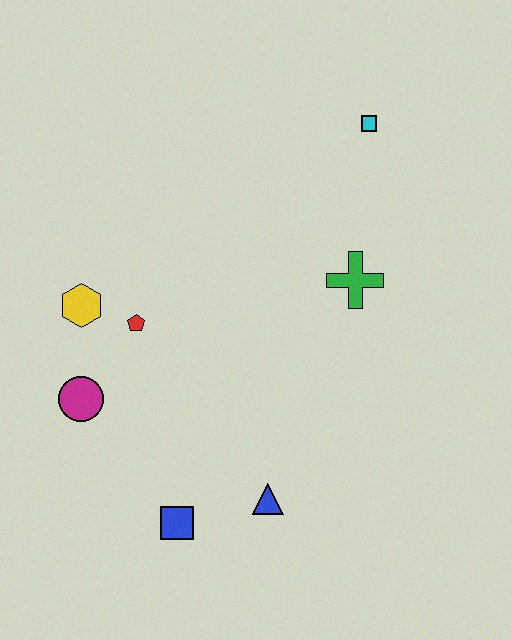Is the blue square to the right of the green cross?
No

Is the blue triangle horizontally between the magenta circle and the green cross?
Yes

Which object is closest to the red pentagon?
The yellow hexagon is closest to the red pentagon.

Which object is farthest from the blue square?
The cyan square is farthest from the blue square.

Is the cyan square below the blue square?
No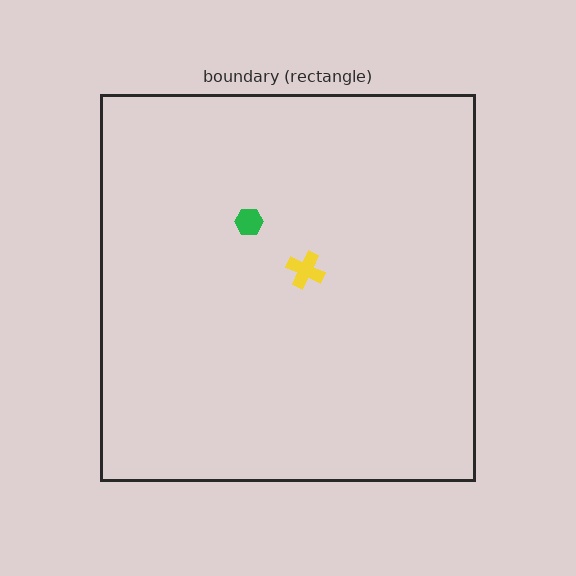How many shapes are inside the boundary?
2 inside, 0 outside.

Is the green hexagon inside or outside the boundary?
Inside.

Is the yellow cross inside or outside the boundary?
Inside.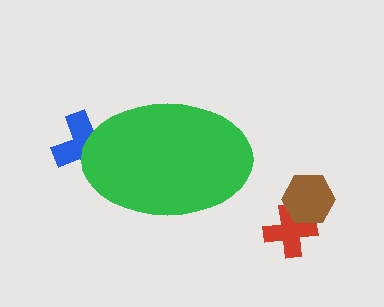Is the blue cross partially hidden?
Yes, the blue cross is partially hidden behind the green ellipse.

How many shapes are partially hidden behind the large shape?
1 shape is partially hidden.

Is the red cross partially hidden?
No, the red cross is fully visible.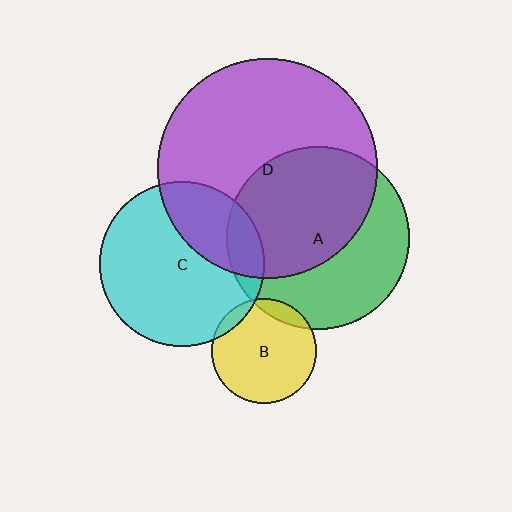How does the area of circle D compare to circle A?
Approximately 1.4 times.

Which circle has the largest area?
Circle D (purple).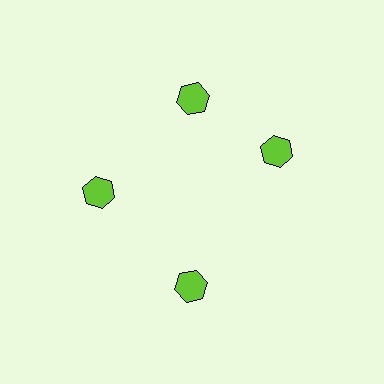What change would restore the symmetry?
The symmetry would be restored by rotating it back into even spacing with its neighbors so that all 4 hexagons sit at equal angles and equal distance from the center.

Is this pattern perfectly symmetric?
No. The 4 lime hexagons are arranged in a ring, but one element near the 3 o'clock position is rotated out of alignment along the ring, breaking the 4-fold rotational symmetry.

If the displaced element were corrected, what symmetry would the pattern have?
It would have 4-fold rotational symmetry — the pattern would map onto itself every 90 degrees.